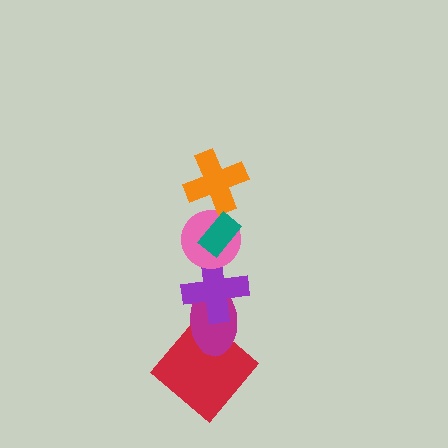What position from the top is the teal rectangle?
The teal rectangle is 1st from the top.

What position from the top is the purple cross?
The purple cross is 4th from the top.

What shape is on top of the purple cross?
The pink circle is on top of the purple cross.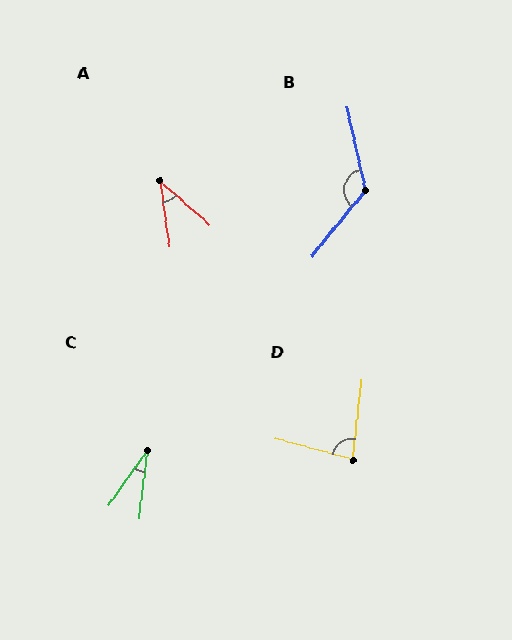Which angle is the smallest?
C, at approximately 27 degrees.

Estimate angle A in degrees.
Approximately 40 degrees.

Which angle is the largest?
B, at approximately 128 degrees.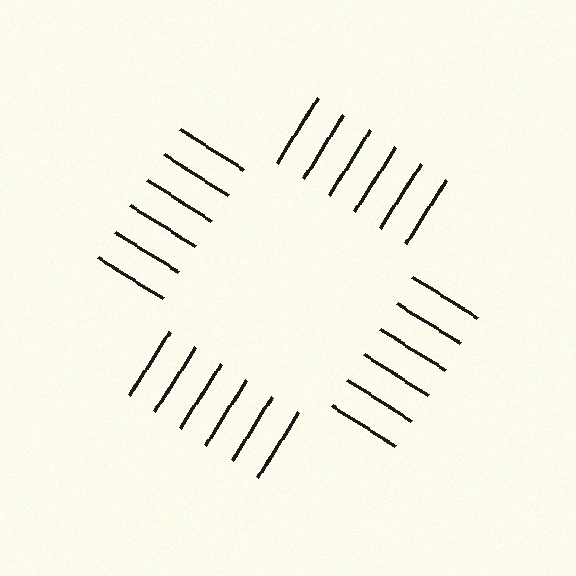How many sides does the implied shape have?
4 sides — the line-ends trace a square.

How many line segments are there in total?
24 — 6 along each of the 4 edges.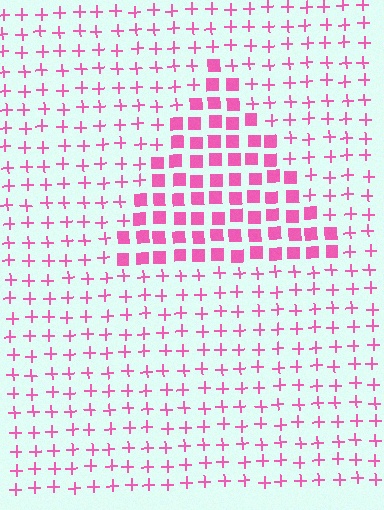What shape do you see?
I see a triangle.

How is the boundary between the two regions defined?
The boundary is defined by a change in element shape: squares inside vs. plus signs outside. All elements share the same color and spacing.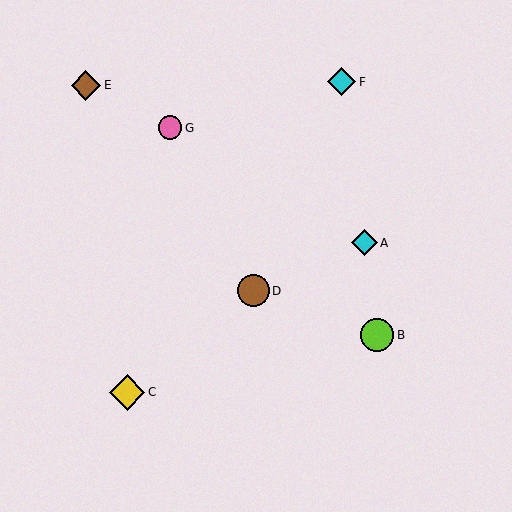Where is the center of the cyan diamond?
The center of the cyan diamond is at (342, 82).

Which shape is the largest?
The yellow diamond (labeled C) is the largest.